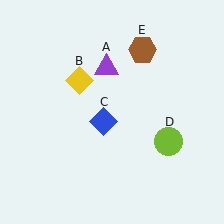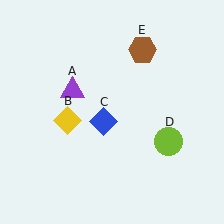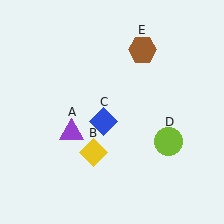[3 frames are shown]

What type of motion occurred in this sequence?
The purple triangle (object A), yellow diamond (object B) rotated counterclockwise around the center of the scene.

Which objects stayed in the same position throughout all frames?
Blue diamond (object C) and lime circle (object D) and brown hexagon (object E) remained stationary.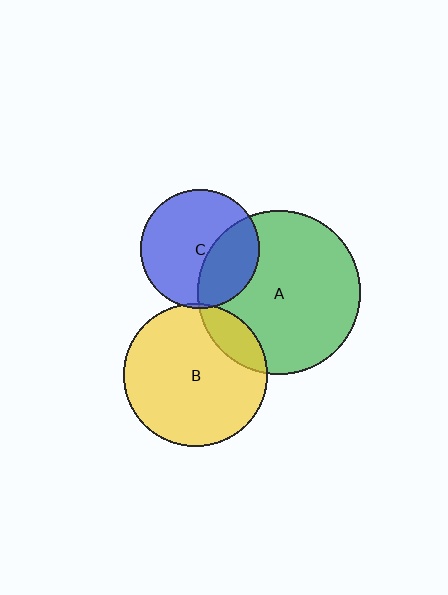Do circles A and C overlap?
Yes.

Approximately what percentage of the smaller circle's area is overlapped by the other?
Approximately 35%.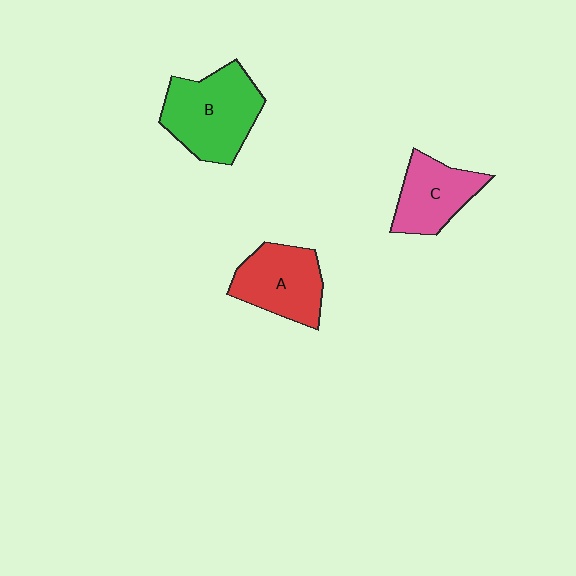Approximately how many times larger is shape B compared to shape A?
Approximately 1.3 times.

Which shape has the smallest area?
Shape C (pink).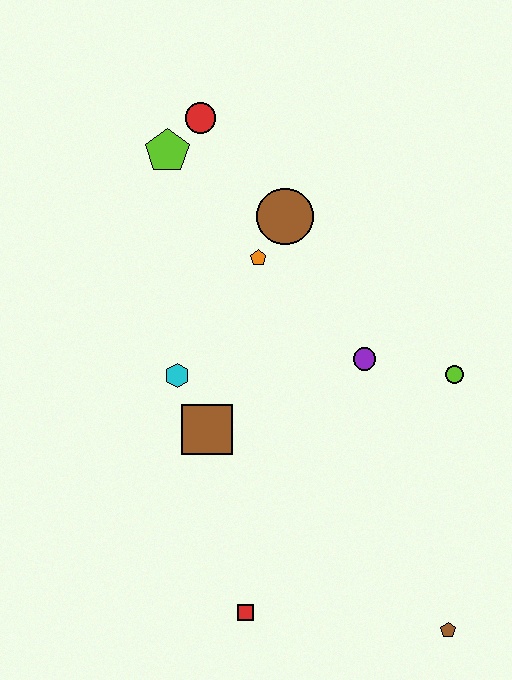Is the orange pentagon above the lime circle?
Yes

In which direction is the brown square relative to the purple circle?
The brown square is to the left of the purple circle.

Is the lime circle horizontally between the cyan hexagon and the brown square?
No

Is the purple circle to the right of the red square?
Yes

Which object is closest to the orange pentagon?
The brown circle is closest to the orange pentagon.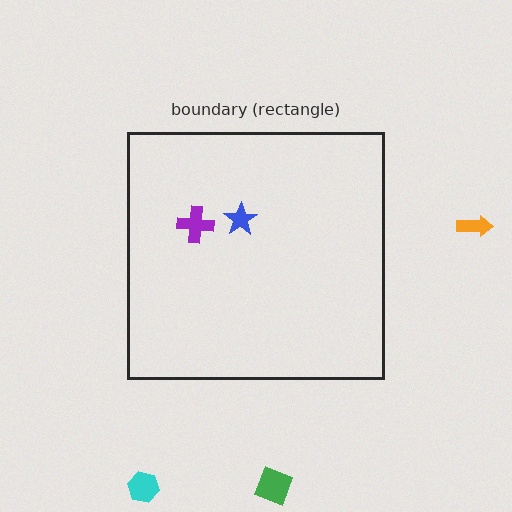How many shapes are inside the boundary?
2 inside, 3 outside.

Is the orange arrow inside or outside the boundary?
Outside.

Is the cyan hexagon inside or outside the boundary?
Outside.